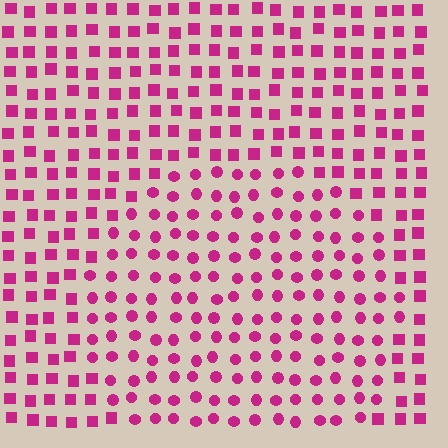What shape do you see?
I see a circle.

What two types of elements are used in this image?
The image uses circles inside the circle region and squares outside it.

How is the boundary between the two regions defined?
The boundary is defined by a change in element shape: circles inside vs. squares outside. All elements share the same color and spacing.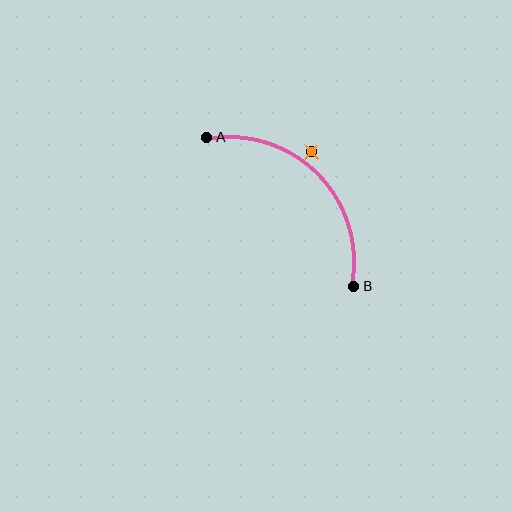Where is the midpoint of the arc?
The arc midpoint is the point on the curve farthest from the straight line joining A and B. It sits above and to the right of that line.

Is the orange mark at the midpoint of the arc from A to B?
No — the orange mark does not lie on the arc at all. It sits slightly outside the curve.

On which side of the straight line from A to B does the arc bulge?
The arc bulges above and to the right of the straight line connecting A and B.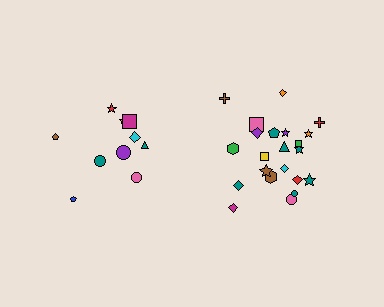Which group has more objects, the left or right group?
The right group.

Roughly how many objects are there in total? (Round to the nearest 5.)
Roughly 30 objects in total.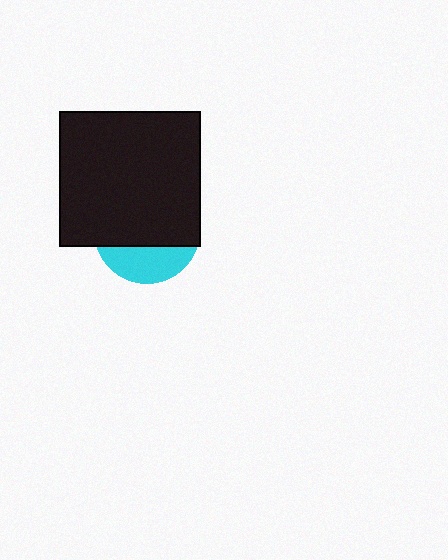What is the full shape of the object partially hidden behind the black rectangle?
The partially hidden object is a cyan circle.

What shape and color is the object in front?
The object in front is a black rectangle.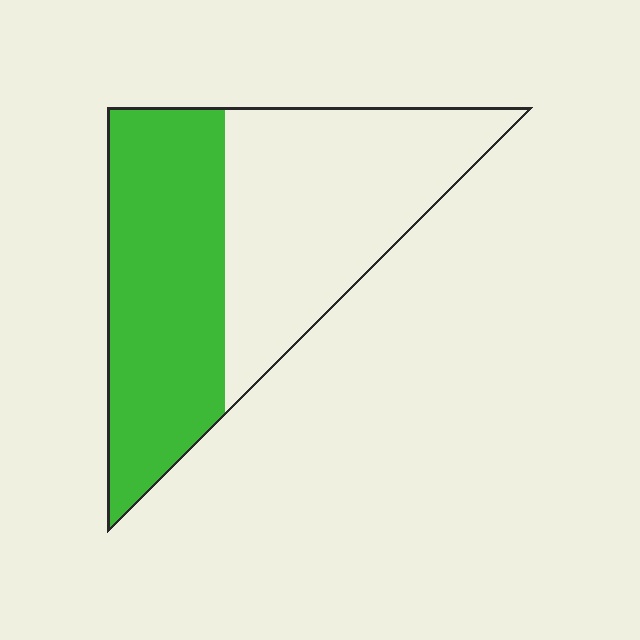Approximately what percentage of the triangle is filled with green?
Approximately 50%.